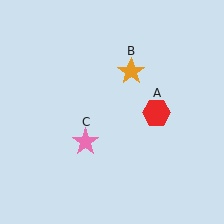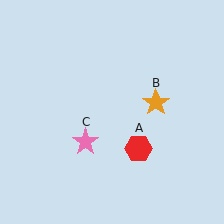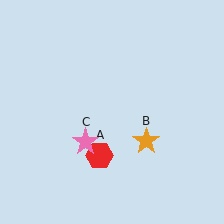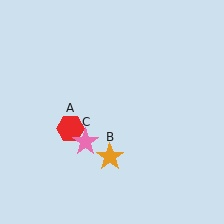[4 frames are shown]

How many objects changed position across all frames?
2 objects changed position: red hexagon (object A), orange star (object B).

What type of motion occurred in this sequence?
The red hexagon (object A), orange star (object B) rotated clockwise around the center of the scene.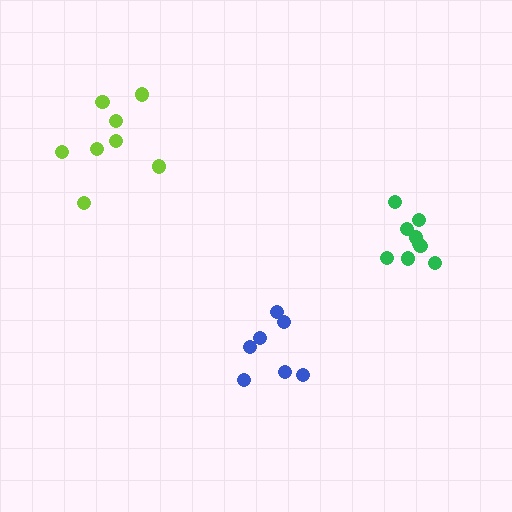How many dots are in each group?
Group 1: 11 dots, Group 2: 7 dots, Group 3: 8 dots (26 total).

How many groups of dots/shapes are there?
There are 3 groups.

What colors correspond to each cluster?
The clusters are colored: green, blue, lime.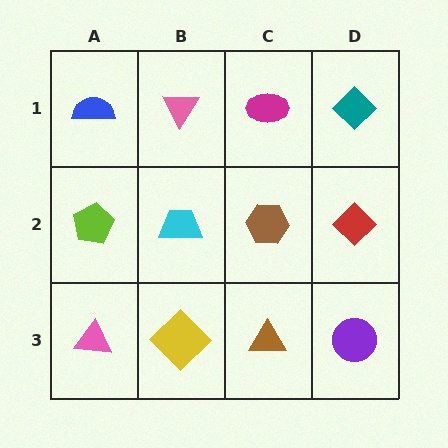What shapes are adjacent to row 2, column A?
A blue semicircle (row 1, column A), a pink triangle (row 3, column A), a cyan trapezoid (row 2, column B).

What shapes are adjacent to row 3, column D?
A red diamond (row 2, column D), a brown triangle (row 3, column C).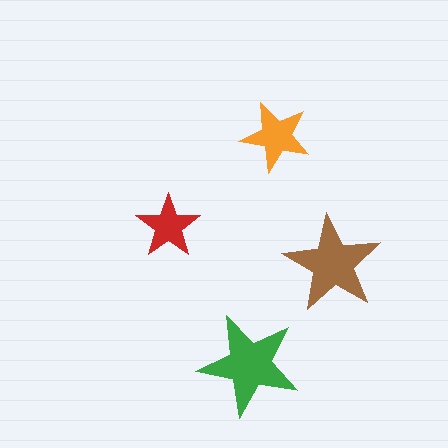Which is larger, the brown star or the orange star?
The brown one.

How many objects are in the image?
There are 4 objects in the image.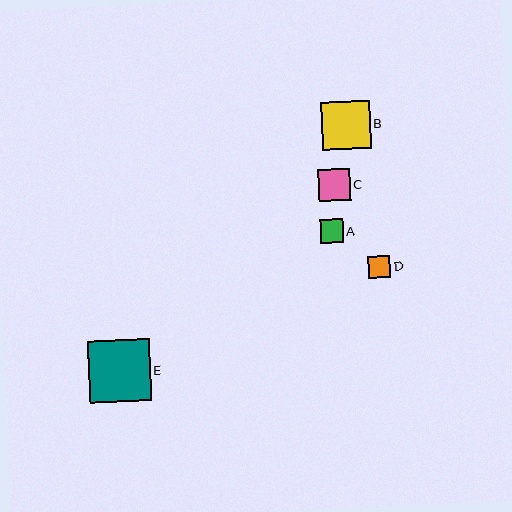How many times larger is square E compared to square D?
Square E is approximately 2.9 times the size of square D.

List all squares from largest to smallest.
From largest to smallest: E, B, C, A, D.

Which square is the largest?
Square E is the largest with a size of approximately 62 pixels.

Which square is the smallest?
Square D is the smallest with a size of approximately 22 pixels.